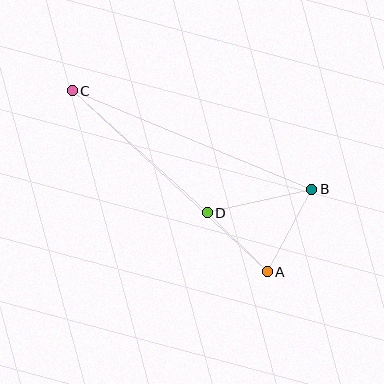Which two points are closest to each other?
Points A and D are closest to each other.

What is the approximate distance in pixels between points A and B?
The distance between A and B is approximately 94 pixels.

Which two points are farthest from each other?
Points A and C are farthest from each other.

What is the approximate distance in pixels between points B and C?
The distance between B and C is approximately 259 pixels.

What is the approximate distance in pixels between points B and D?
The distance between B and D is approximately 107 pixels.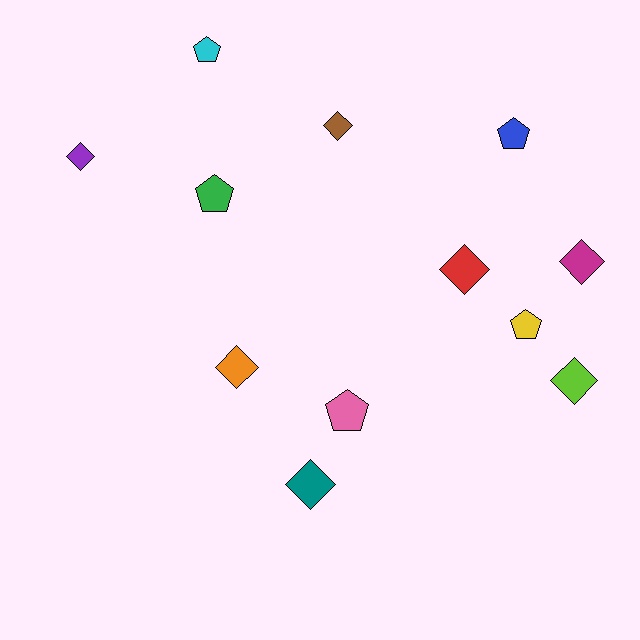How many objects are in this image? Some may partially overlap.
There are 12 objects.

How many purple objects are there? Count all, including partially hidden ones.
There is 1 purple object.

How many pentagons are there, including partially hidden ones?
There are 5 pentagons.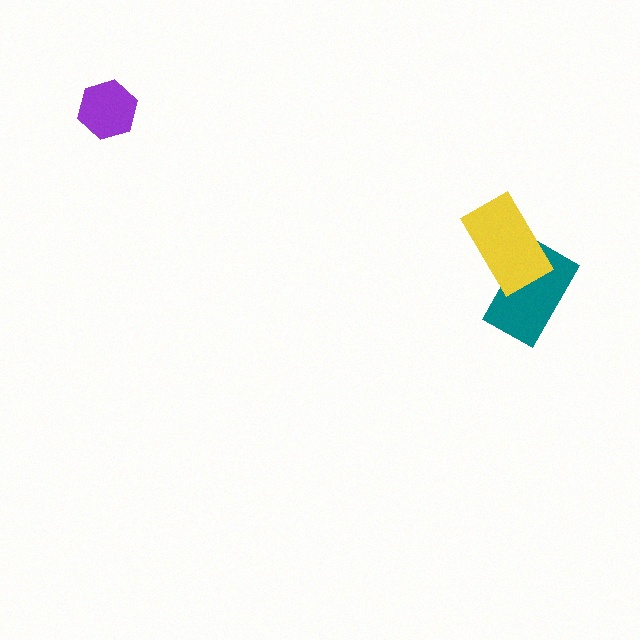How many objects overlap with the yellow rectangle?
1 object overlaps with the yellow rectangle.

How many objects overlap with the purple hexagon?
0 objects overlap with the purple hexagon.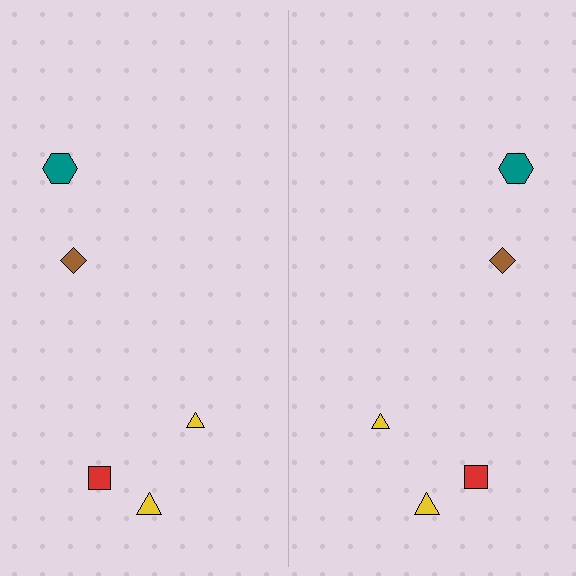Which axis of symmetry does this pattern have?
The pattern has a vertical axis of symmetry running through the center of the image.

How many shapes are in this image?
There are 10 shapes in this image.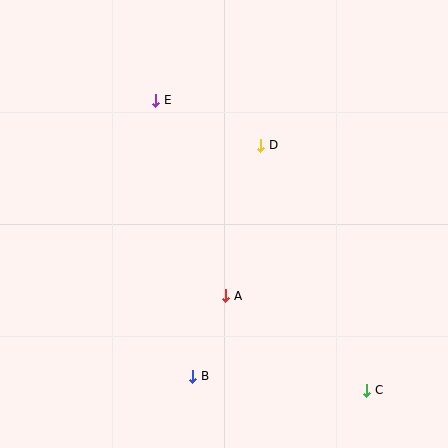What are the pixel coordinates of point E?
Point E is at (156, 100).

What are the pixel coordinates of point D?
Point D is at (261, 145).